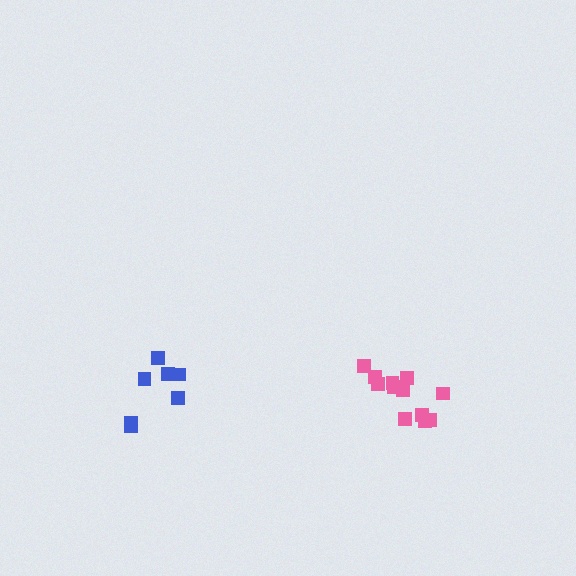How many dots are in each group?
Group 1: 12 dots, Group 2: 7 dots (19 total).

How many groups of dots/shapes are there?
There are 2 groups.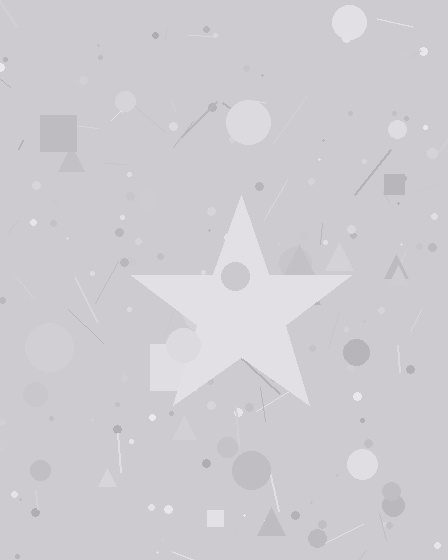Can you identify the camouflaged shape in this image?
The camouflaged shape is a star.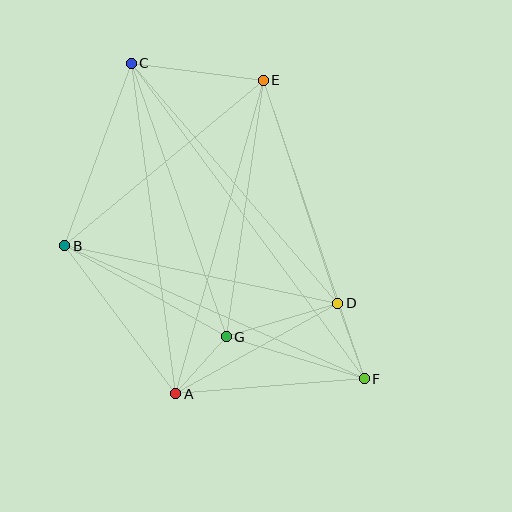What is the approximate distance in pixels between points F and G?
The distance between F and G is approximately 144 pixels.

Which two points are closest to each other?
Points A and G are closest to each other.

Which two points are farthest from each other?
Points C and F are farthest from each other.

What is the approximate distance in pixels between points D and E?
The distance between D and E is approximately 235 pixels.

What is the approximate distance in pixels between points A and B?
The distance between A and B is approximately 185 pixels.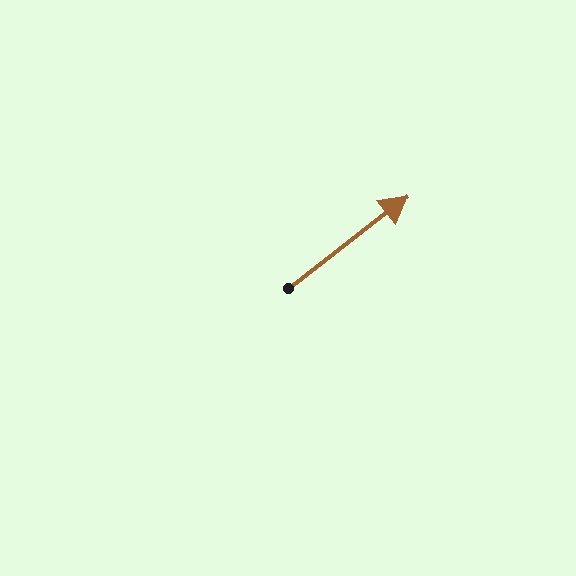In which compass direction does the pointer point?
Northeast.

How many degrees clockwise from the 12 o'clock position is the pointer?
Approximately 52 degrees.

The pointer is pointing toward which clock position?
Roughly 2 o'clock.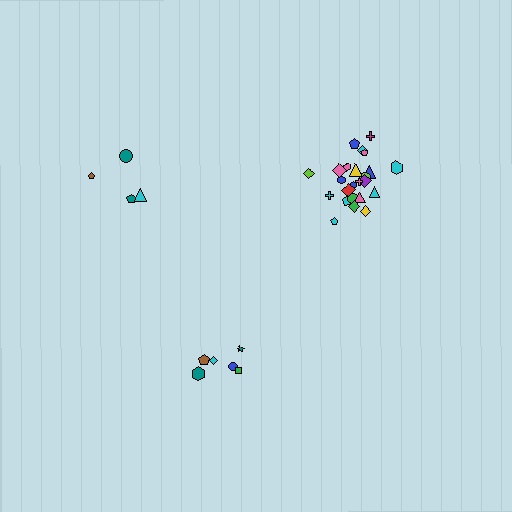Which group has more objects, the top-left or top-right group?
The top-right group.